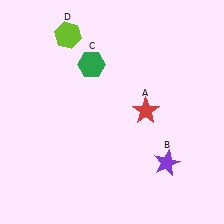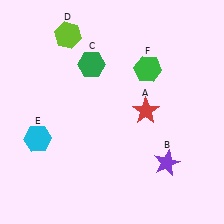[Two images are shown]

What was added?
A cyan hexagon (E), a green hexagon (F) were added in Image 2.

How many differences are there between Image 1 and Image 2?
There are 2 differences between the two images.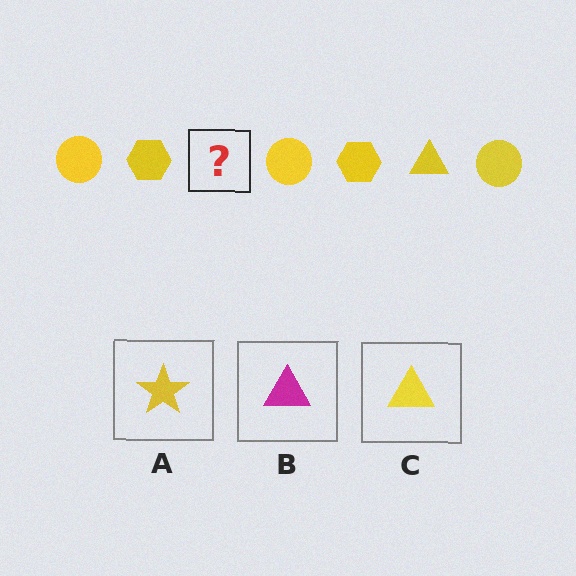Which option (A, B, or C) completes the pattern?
C.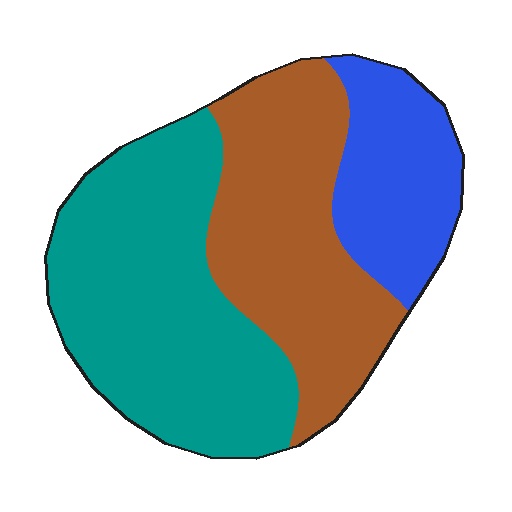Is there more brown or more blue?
Brown.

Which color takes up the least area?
Blue, at roughly 20%.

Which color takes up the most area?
Teal, at roughly 45%.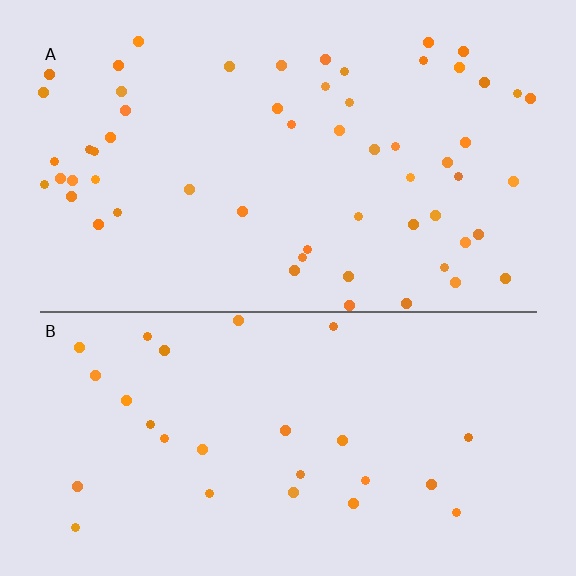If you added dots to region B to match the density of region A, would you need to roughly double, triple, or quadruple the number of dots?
Approximately double.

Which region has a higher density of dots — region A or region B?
A (the top).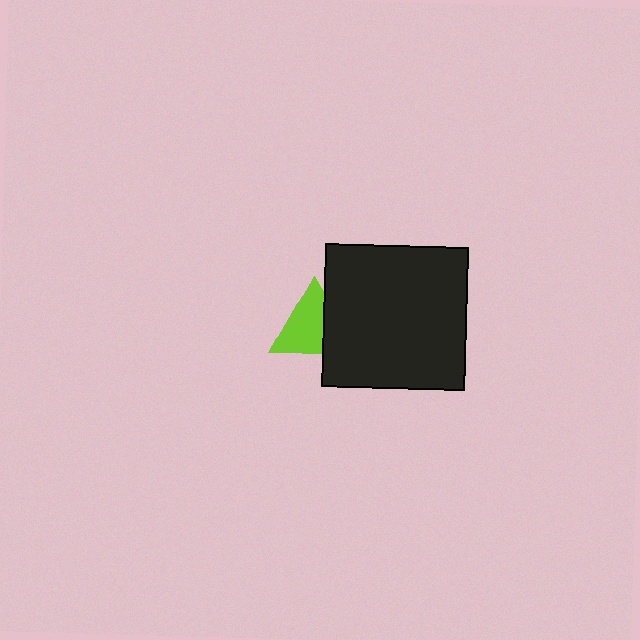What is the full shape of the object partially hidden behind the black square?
The partially hidden object is a lime triangle.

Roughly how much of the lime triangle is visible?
Most of it is visible (roughly 69%).